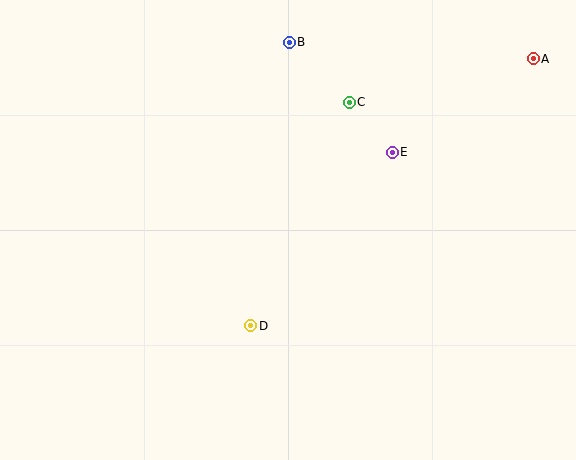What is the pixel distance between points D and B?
The distance between D and B is 286 pixels.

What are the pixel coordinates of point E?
Point E is at (392, 152).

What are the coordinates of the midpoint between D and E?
The midpoint between D and E is at (321, 239).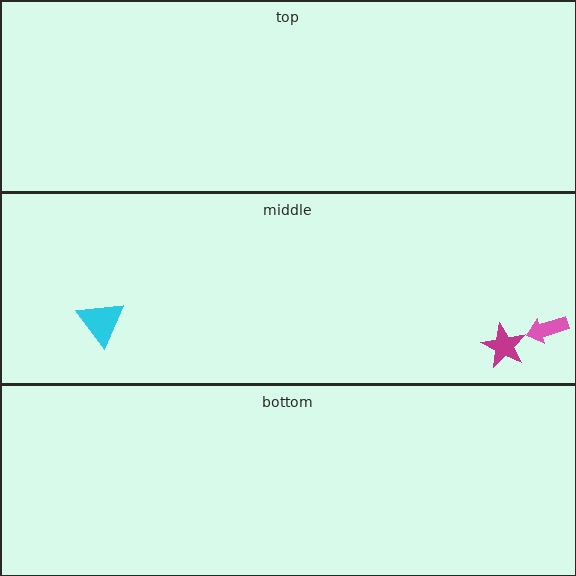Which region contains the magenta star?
The middle region.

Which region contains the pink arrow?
The middle region.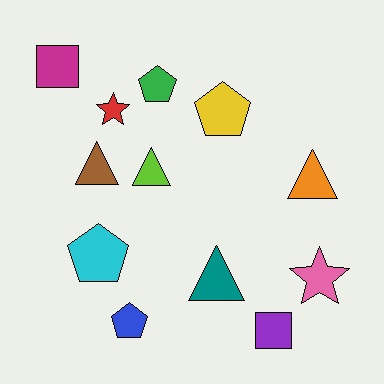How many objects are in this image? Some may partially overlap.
There are 12 objects.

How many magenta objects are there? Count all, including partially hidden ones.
There is 1 magenta object.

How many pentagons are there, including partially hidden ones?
There are 4 pentagons.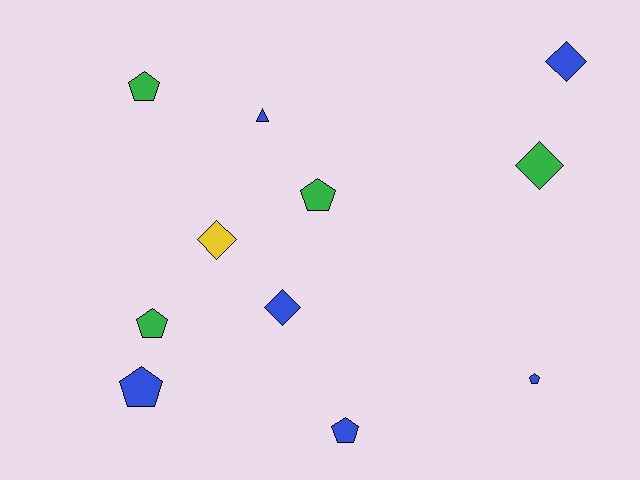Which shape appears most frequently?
Pentagon, with 6 objects.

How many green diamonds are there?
There is 1 green diamond.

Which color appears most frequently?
Blue, with 6 objects.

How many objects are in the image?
There are 11 objects.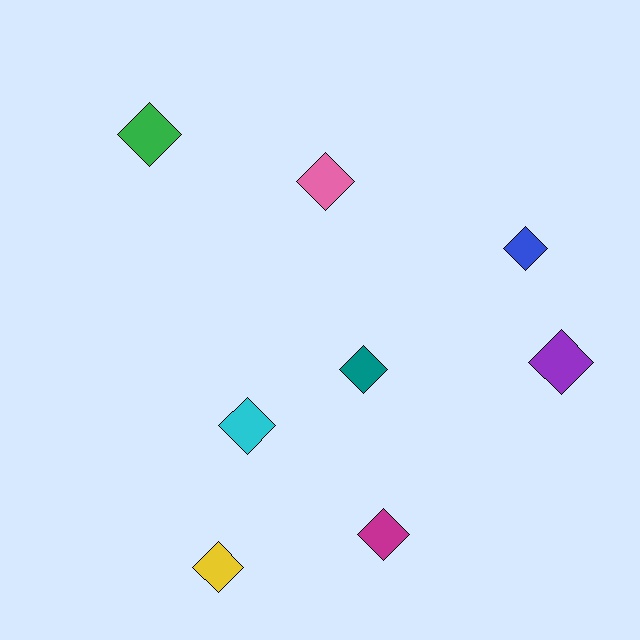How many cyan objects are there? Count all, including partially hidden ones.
There is 1 cyan object.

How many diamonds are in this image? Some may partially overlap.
There are 8 diamonds.